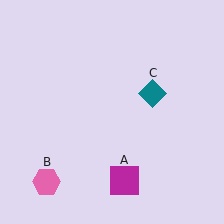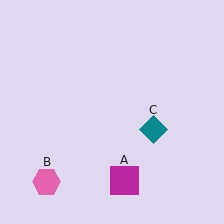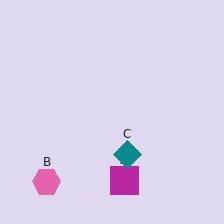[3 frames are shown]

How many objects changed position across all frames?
1 object changed position: teal diamond (object C).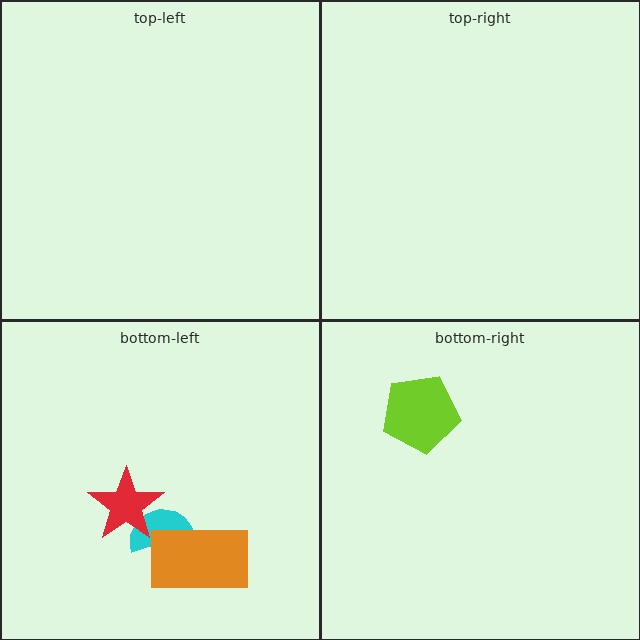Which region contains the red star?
The bottom-left region.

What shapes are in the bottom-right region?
The lime pentagon.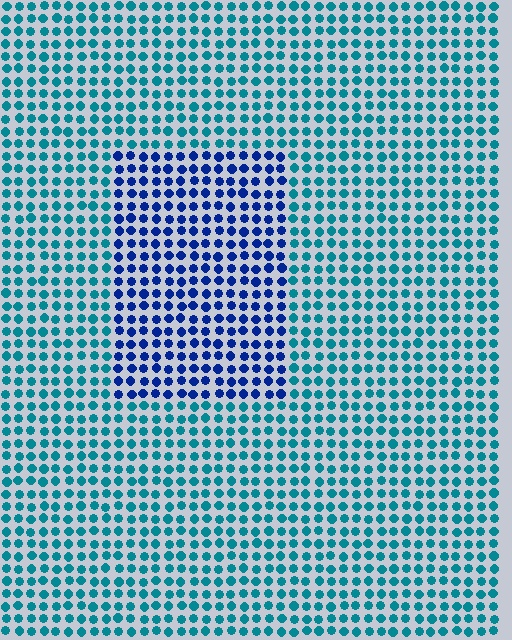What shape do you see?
I see a rectangle.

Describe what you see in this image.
The image is filled with small teal elements in a uniform arrangement. A rectangle-shaped region is visible where the elements are tinted to a slightly different hue, forming a subtle color boundary.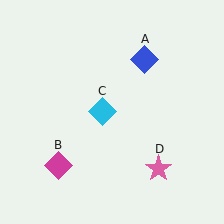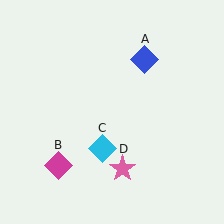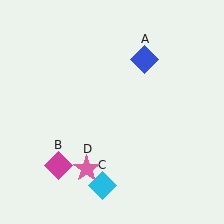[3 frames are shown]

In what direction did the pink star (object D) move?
The pink star (object D) moved left.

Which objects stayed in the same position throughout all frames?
Blue diamond (object A) and magenta diamond (object B) remained stationary.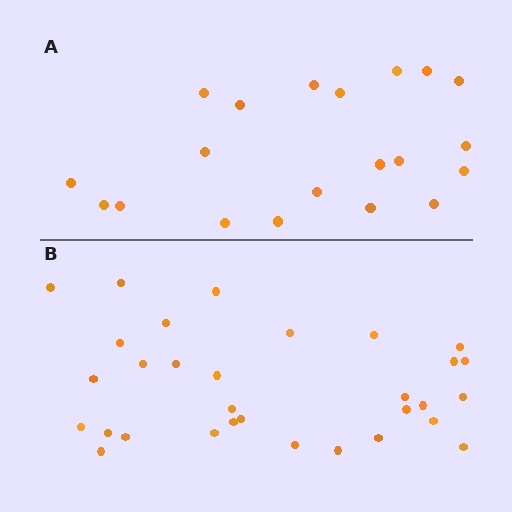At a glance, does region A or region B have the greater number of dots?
Region B (the bottom region) has more dots.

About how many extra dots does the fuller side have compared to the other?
Region B has roughly 12 or so more dots than region A.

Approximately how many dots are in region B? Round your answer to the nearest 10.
About 30 dots. (The exact count is 31, which rounds to 30.)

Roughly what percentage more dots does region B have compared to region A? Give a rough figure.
About 55% more.